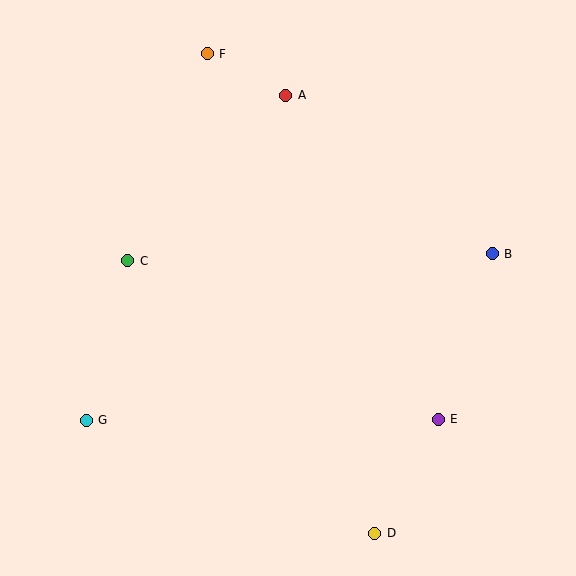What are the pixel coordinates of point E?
Point E is at (438, 419).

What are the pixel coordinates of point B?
Point B is at (492, 254).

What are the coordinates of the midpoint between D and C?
The midpoint between D and C is at (251, 397).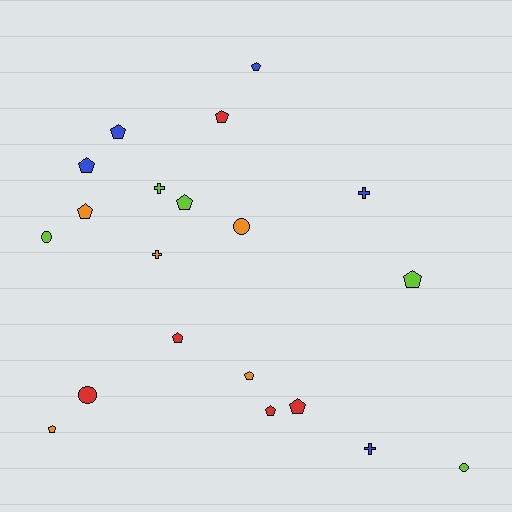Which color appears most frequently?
Lime, with 5 objects.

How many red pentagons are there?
There are 4 red pentagons.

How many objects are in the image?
There are 20 objects.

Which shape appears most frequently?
Pentagon, with 12 objects.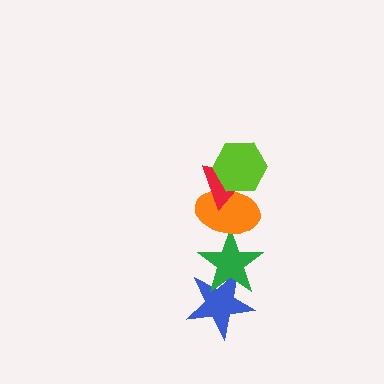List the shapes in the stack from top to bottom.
From top to bottom: the lime hexagon, the red triangle, the orange ellipse, the green star, the blue star.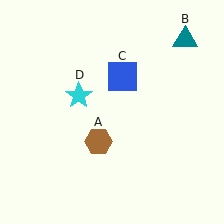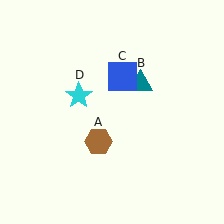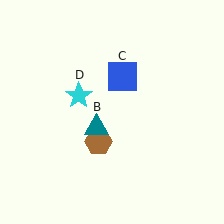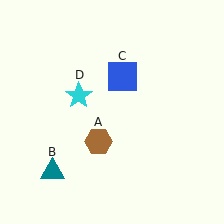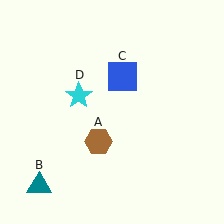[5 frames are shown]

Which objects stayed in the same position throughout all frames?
Brown hexagon (object A) and blue square (object C) and cyan star (object D) remained stationary.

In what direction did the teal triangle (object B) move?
The teal triangle (object B) moved down and to the left.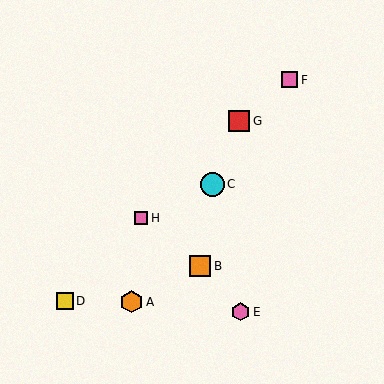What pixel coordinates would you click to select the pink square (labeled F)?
Click at (290, 80) to select the pink square F.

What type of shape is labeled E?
Shape E is a pink hexagon.